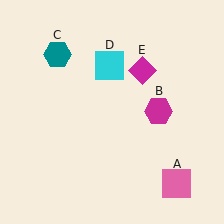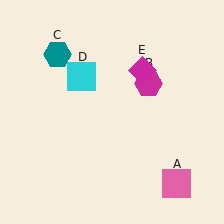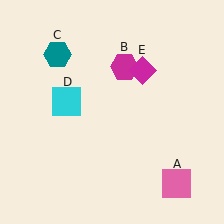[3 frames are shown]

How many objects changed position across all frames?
2 objects changed position: magenta hexagon (object B), cyan square (object D).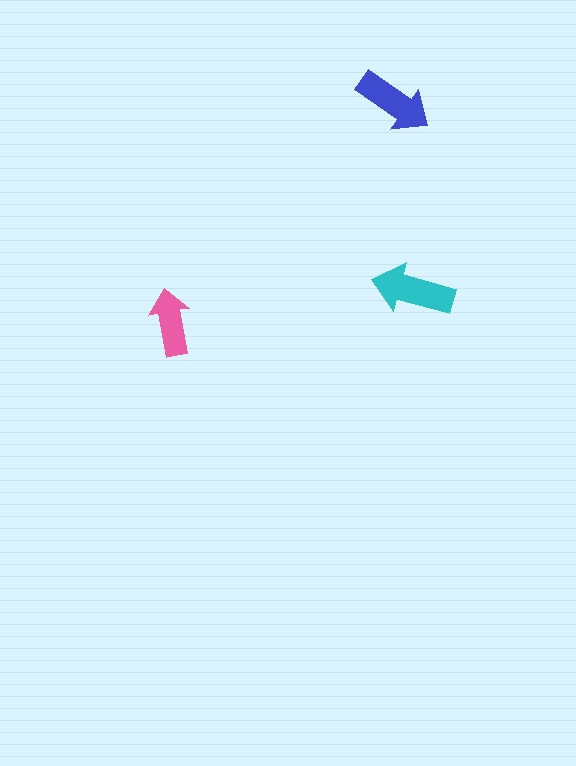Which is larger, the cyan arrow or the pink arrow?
The cyan one.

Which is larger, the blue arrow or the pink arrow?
The blue one.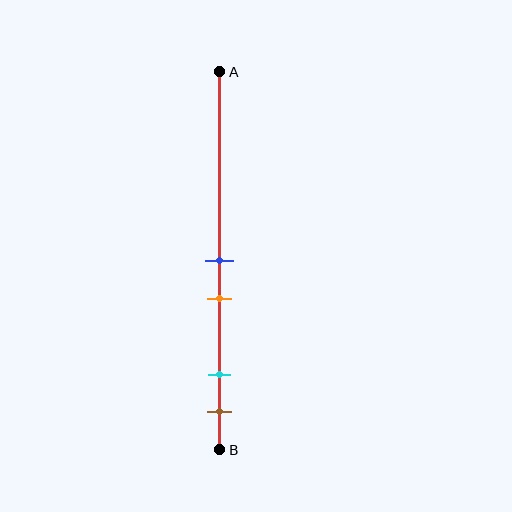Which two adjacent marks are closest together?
The blue and orange marks are the closest adjacent pair.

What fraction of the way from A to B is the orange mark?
The orange mark is approximately 60% (0.6) of the way from A to B.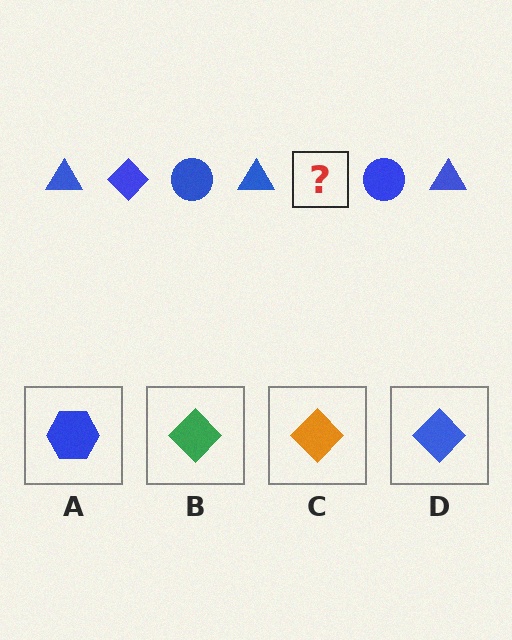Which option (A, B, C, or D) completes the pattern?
D.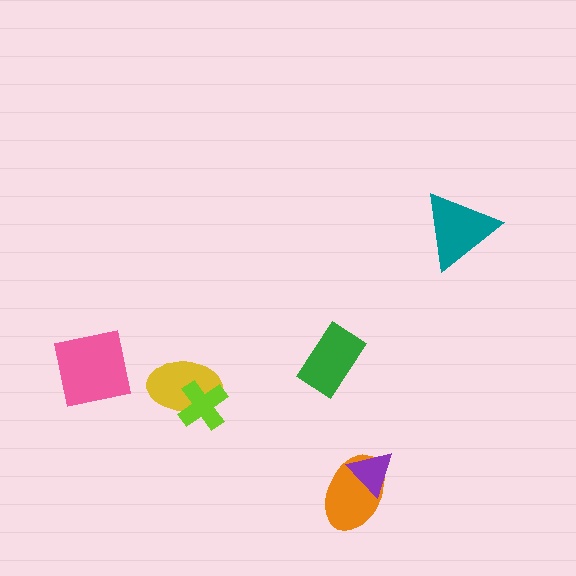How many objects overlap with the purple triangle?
1 object overlaps with the purple triangle.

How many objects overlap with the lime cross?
1 object overlaps with the lime cross.